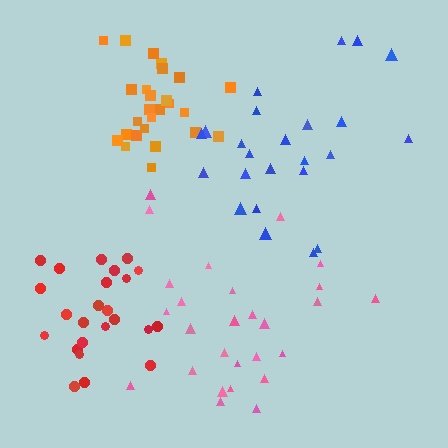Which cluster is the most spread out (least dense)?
Pink.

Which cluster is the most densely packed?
Orange.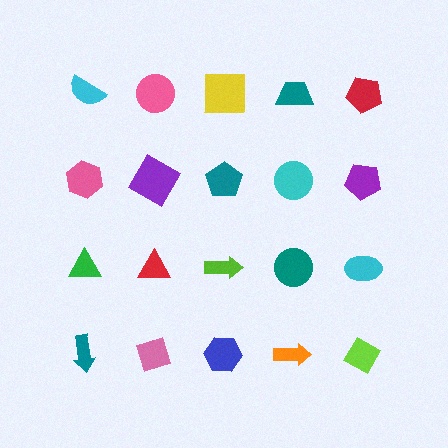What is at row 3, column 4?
A teal circle.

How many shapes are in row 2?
5 shapes.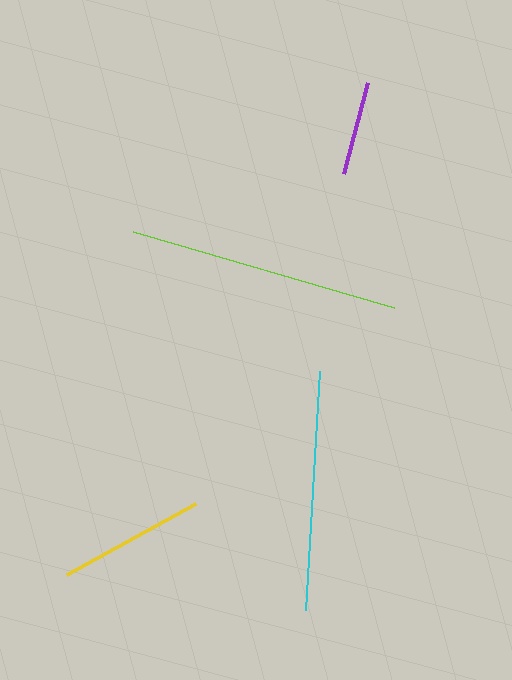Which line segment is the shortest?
The purple line is the shortest at approximately 95 pixels.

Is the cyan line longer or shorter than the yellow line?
The cyan line is longer than the yellow line.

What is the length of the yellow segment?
The yellow segment is approximately 148 pixels long.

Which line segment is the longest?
The lime line is the longest at approximately 272 pixels.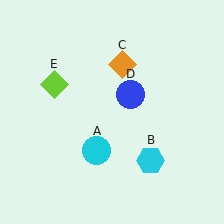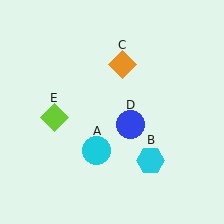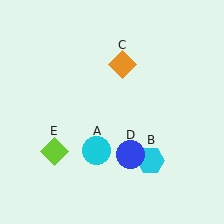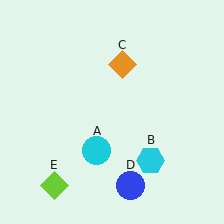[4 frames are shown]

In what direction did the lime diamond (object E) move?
The lime diamond (object E) moved down.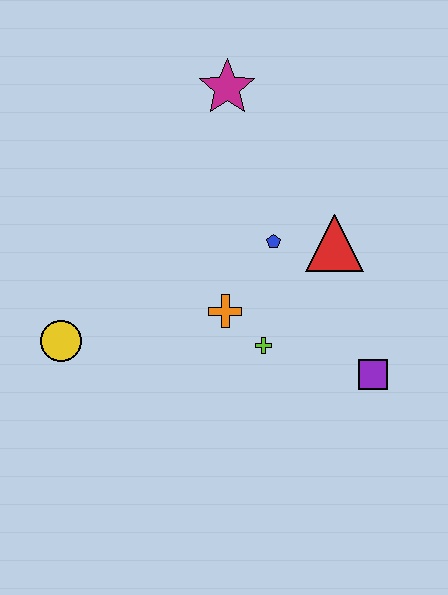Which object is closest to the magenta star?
The blue pentagon is closest to the magenta star.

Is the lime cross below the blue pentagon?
Yes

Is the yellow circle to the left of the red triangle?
Yes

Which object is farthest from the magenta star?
The purple square is farthest from the magenta star.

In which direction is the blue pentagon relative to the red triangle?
The blue pentagon is to the left of the red triangle.